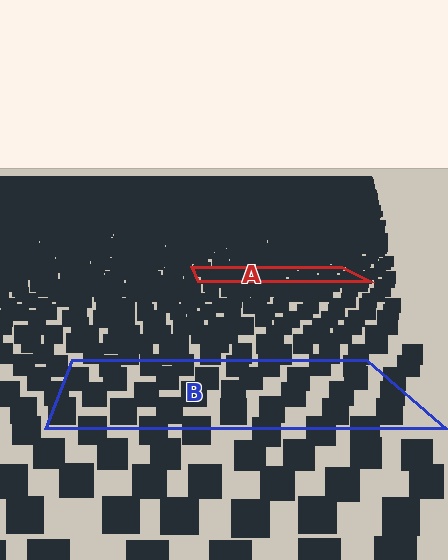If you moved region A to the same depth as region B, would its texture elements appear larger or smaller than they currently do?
They would appear larger. At a closer depth, the same texture elements are projected at a bigger on-screen size.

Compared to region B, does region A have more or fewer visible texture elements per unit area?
Region A has more texture elements per unit area — they are packed more densely because it is farther away.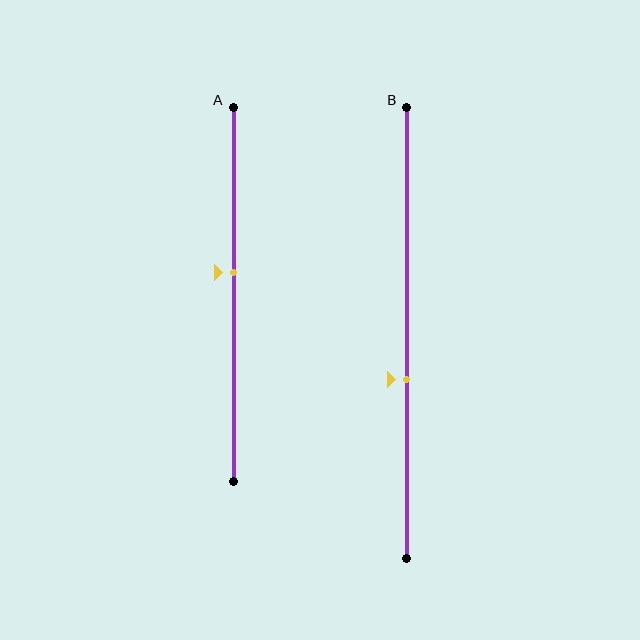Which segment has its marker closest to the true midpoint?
Segment A has its marker closest to the true midpoint.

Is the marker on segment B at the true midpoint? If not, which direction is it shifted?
No, the marker on segment B is shifted downward by about 10% of the segment length.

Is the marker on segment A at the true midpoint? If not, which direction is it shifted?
No, the marker on segment A is shifted upward by about 6% of the segment length.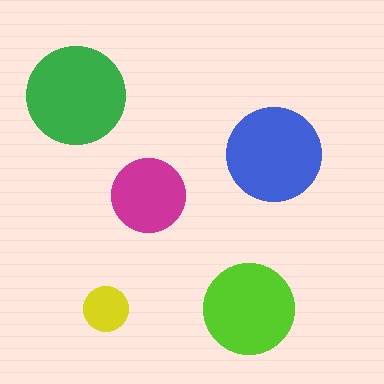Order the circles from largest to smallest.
the green one, the blue one, the lime one, the magenta one, the yellow one.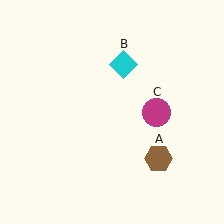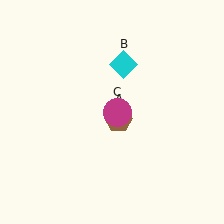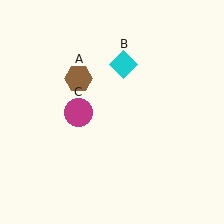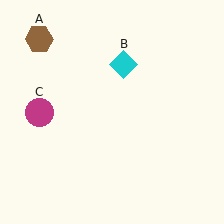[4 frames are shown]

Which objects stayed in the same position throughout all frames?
Cyan diamond (object B) remained stationary.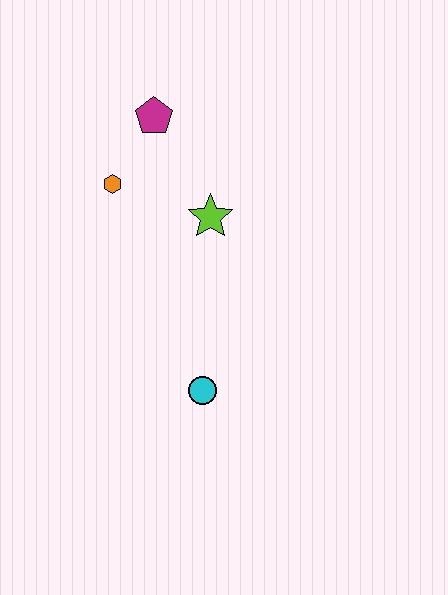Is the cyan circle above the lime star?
No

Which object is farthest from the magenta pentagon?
The cyan circle is farthest from the magenta pentagon.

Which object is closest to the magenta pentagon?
The orange hexagon is closest to the magenta pentagon.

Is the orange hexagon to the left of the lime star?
Yes